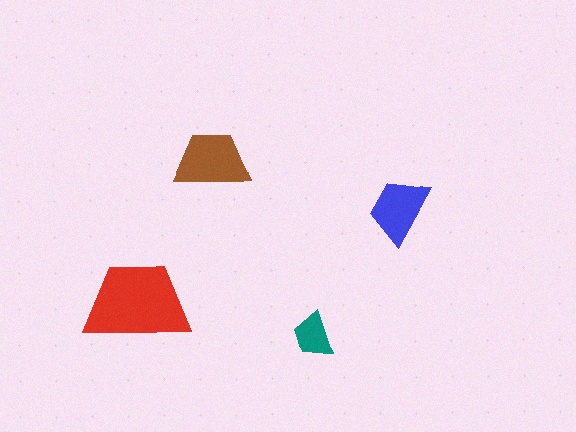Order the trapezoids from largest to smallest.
the red one, the brown one, the blue one, the teal one.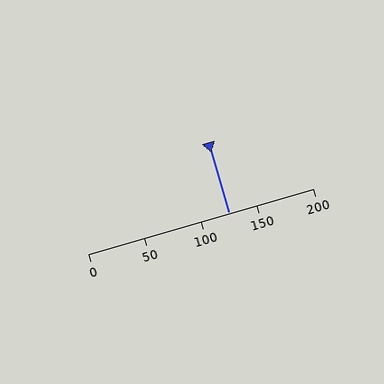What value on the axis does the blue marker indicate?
The marker indicates approximately 125.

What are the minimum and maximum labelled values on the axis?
The axis runs from 0 to 200.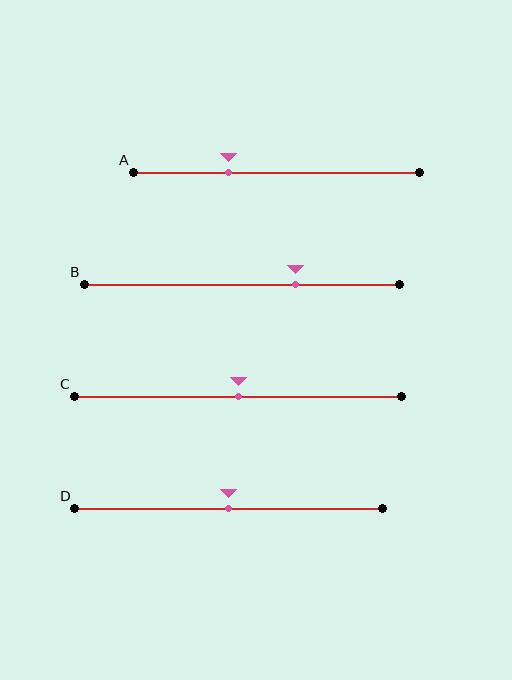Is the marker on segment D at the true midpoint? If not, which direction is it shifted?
Yes, the marker on segment D is at the true midpoint.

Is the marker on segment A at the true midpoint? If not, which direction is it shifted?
No, the marker on segment A is shifted to the left by about 17% of the segment length.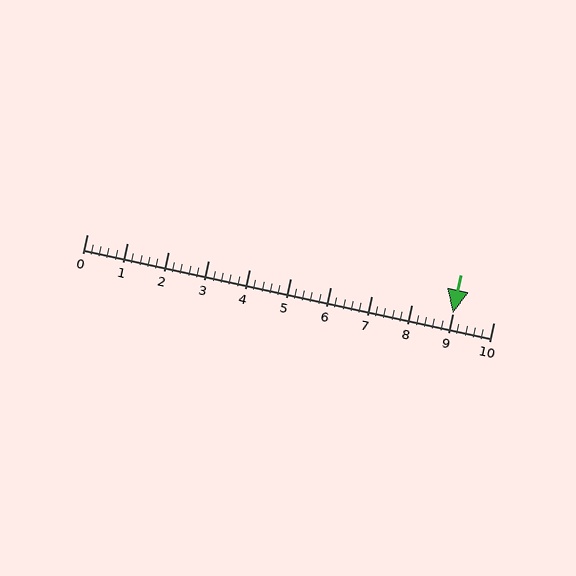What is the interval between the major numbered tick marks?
The major tick marks are spaced 1 units apart.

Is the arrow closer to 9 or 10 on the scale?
The arrow is closer to 9.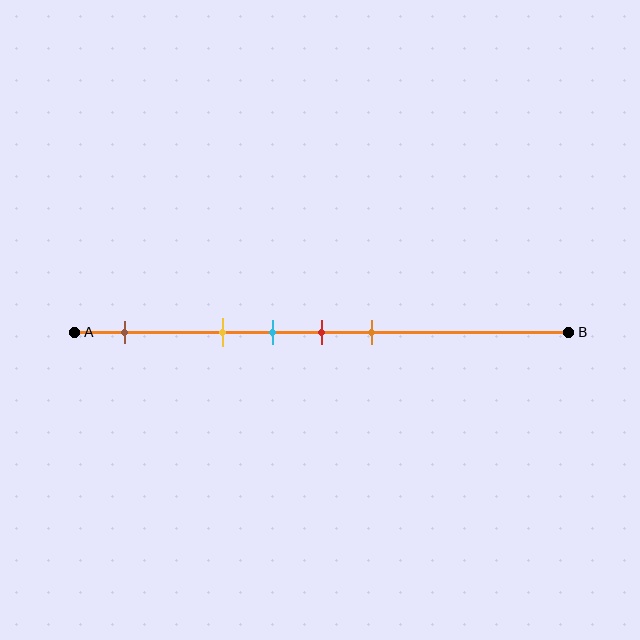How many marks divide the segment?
There are 5 marks dividing the segment.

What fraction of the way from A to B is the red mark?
The red mark is approximately 50% (0.5) of the way from A to B.